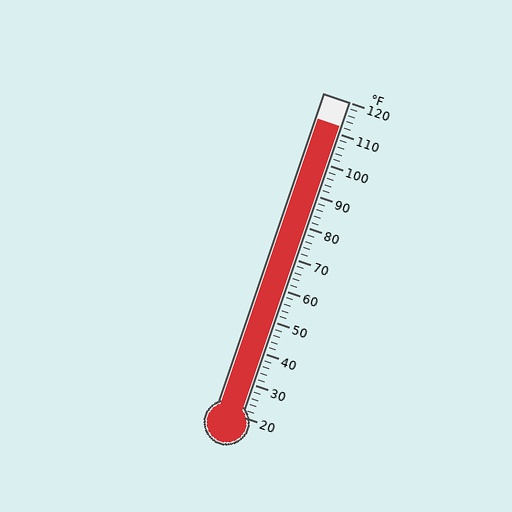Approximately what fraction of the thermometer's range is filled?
The thermometer is filled to approximately 90% of its range.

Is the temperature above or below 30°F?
The temperature is above 30°F.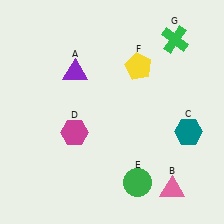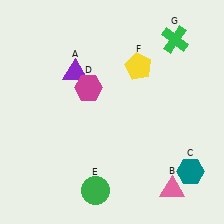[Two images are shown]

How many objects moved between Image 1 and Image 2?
3 objects moved between the two images.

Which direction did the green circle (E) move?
The green circle (E) moved left.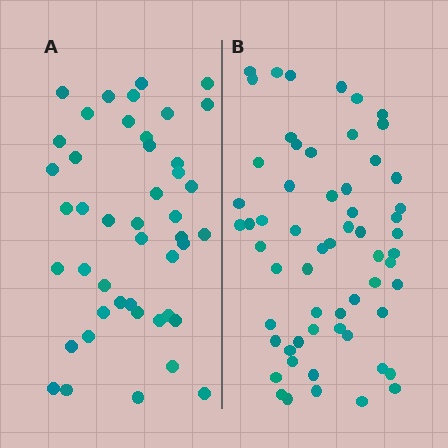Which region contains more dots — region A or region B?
Region B (the right region) has more dots.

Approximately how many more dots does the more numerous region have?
Region B has approximately 15 more dots than region A.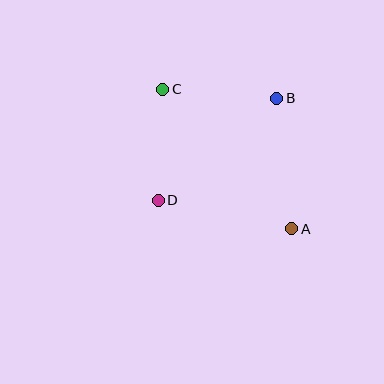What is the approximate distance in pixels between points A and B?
The distance between A and B is approximately 132 pixels.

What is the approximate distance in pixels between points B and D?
The distance between B and D is approximately 156 pixels.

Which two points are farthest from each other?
Points A and C are farthest from each other.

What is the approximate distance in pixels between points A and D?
The distance between A and D is approximately 136 pixels.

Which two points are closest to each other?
Points C and D are closest to each other.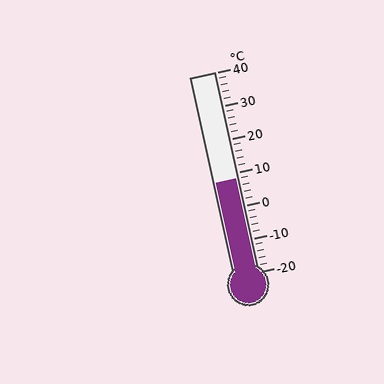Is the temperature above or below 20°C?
The temperature is below 20°C.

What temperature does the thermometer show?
The thermometer shows approximately 8°C.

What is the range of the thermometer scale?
The thermometer scale ranges from -20°C to 40°C.